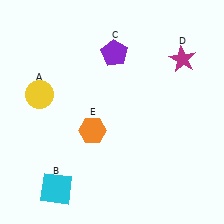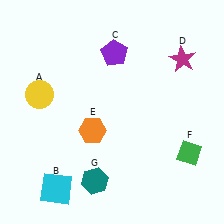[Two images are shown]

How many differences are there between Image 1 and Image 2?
There are 2 differences between the two images.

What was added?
A green diamond (F), a teal hexagon (G) were added in Image 2.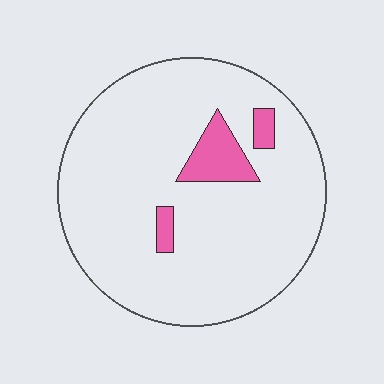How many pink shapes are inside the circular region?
3.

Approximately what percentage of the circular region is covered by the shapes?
Approximately 10%.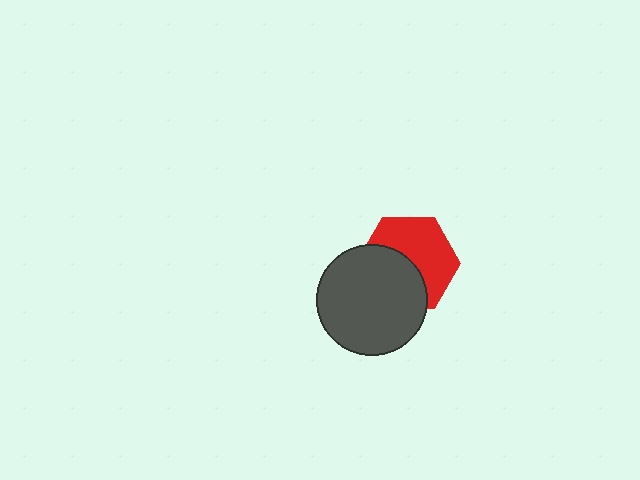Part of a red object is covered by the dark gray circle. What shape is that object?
It is a hexagon.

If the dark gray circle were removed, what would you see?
You would see the complete red hexagon.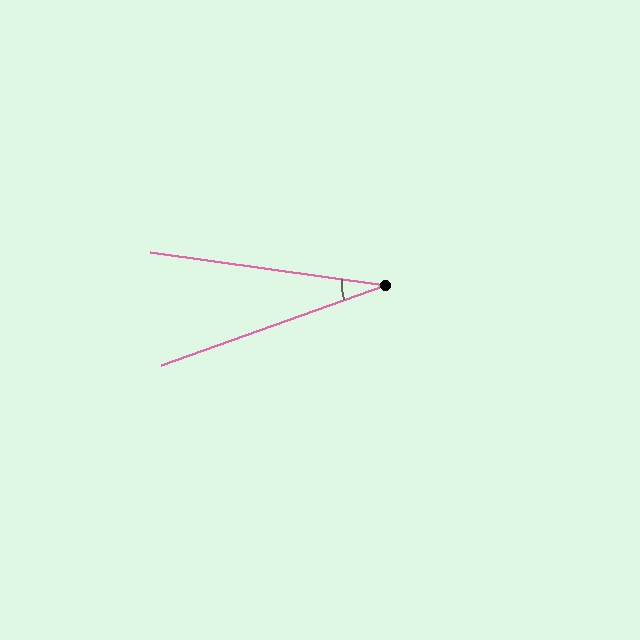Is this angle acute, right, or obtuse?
It is acute.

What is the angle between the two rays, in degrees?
Approximately 28 degrees.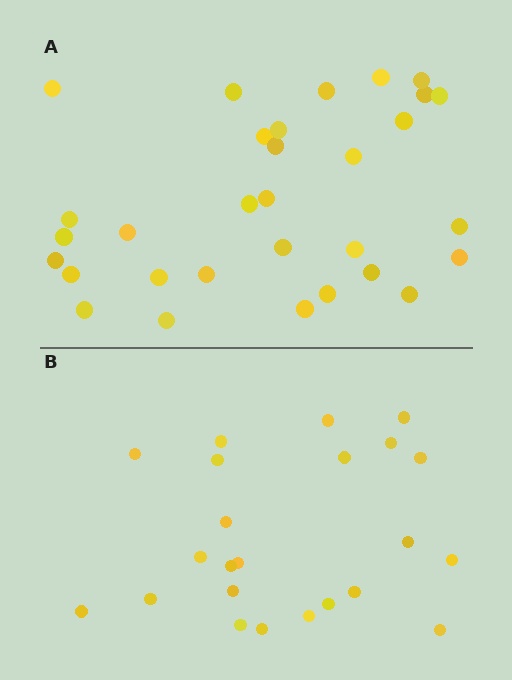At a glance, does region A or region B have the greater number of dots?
Region A (the top region) has more dots.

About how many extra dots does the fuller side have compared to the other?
Region A has roughly 8 or so more dots than region B.